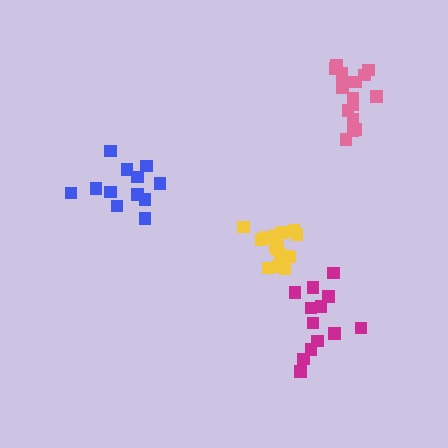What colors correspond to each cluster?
The clusters are colored: blue, pink, magenta, yellow.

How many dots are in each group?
Group 1: 12 dots, Group 2: 18 dots, Group 3: 13 dots, Group 4: 16 dots (59 total).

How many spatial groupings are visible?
There are 4 spatial groupings.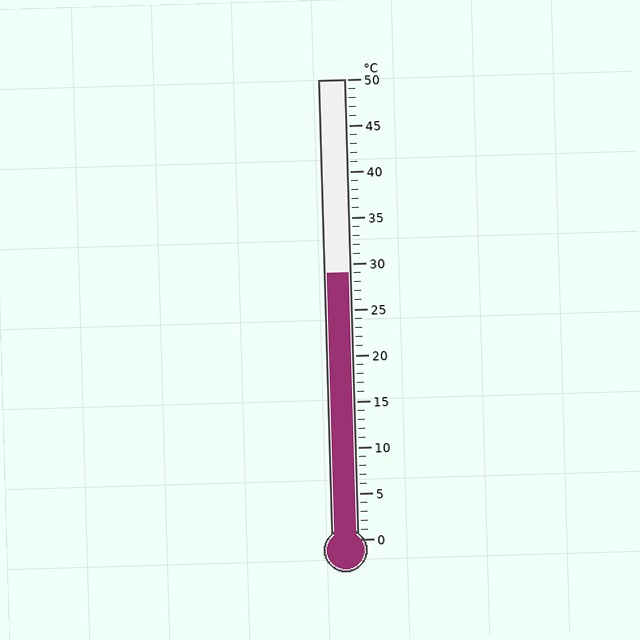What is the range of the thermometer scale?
The thermometer scale ranges from 0°C to 50°C.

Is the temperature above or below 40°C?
The temperature is below 40°C.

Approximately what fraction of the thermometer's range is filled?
The thermometer is filled to approximately 60% of its range.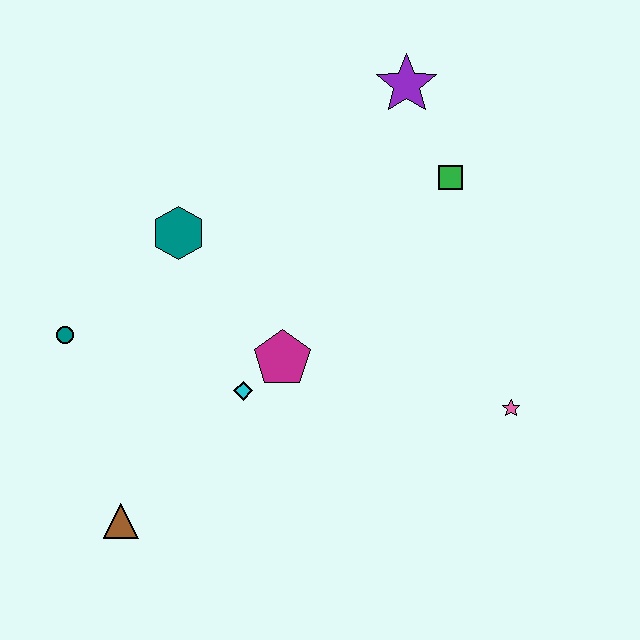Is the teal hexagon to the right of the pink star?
No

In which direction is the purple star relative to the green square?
The purple star is above the green square.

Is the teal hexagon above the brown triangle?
Yes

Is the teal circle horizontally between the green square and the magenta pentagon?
No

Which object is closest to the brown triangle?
The cyan diamond is closest to the brown triangle.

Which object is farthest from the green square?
The brown triangle is farthest from the green square.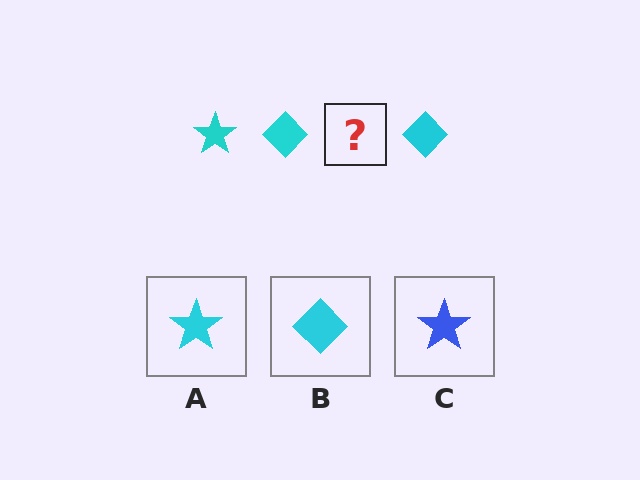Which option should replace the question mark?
Option A.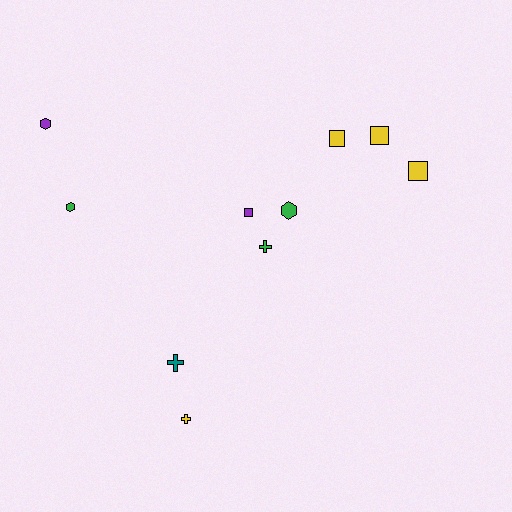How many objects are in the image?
There are 10 objects.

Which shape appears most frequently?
Square, with 4 objects.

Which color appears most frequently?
Yellow, with 4 objects.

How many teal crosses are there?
There is 1 teal cross.